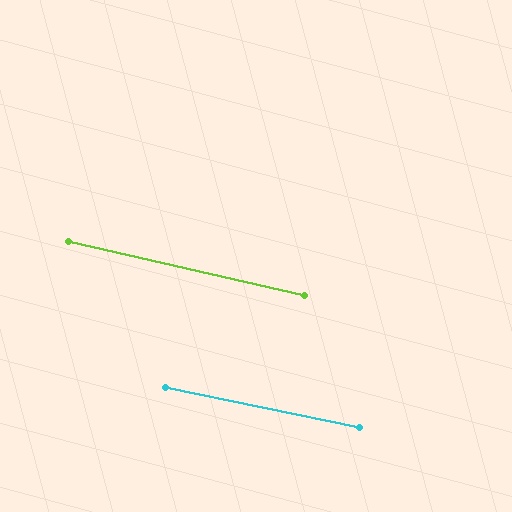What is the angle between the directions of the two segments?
Approximately 1 degree.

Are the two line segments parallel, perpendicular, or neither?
Parallel — their directions differ by only 1.3°.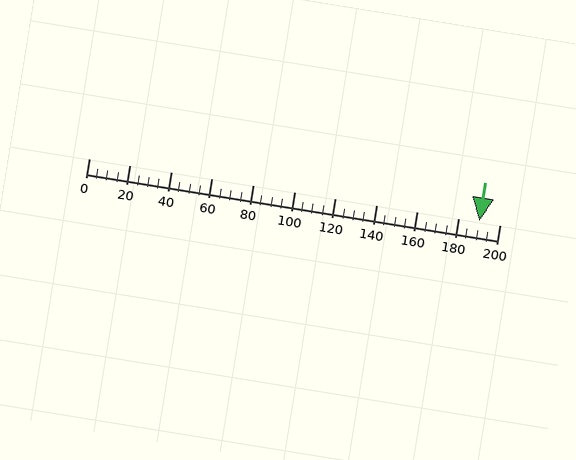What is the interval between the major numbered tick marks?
The major tick marks are spaced 20 units apart.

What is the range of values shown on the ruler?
The ruler shows values from 0 to 200.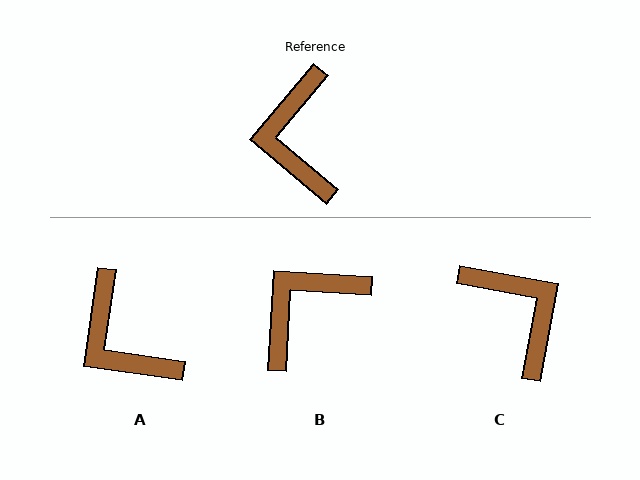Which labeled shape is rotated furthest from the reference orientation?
C, about 151 degrees away.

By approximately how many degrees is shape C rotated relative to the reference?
Approximately 151 degrees clockwise.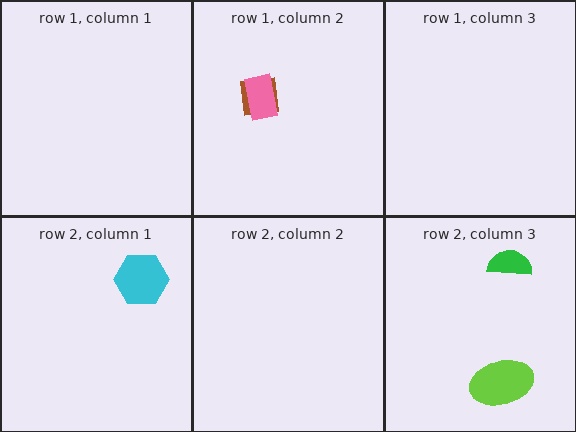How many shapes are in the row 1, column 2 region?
2.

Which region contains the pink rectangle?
The row 1, column 2 region.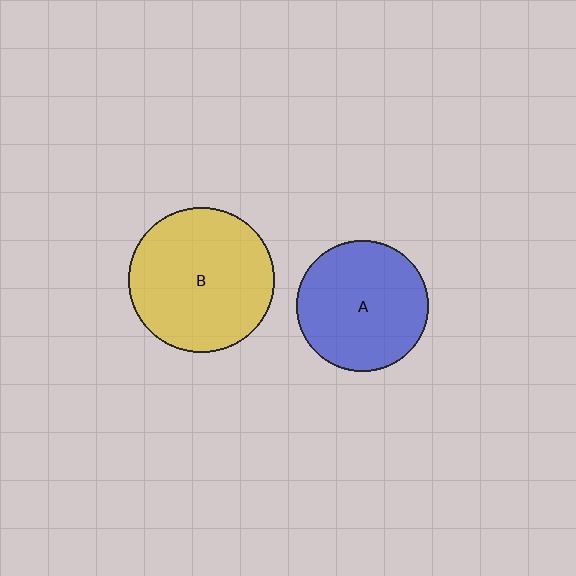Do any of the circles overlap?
No, none of the circles overlap.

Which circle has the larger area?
Circle B (yellow).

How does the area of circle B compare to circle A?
Approximately 1.2 times.